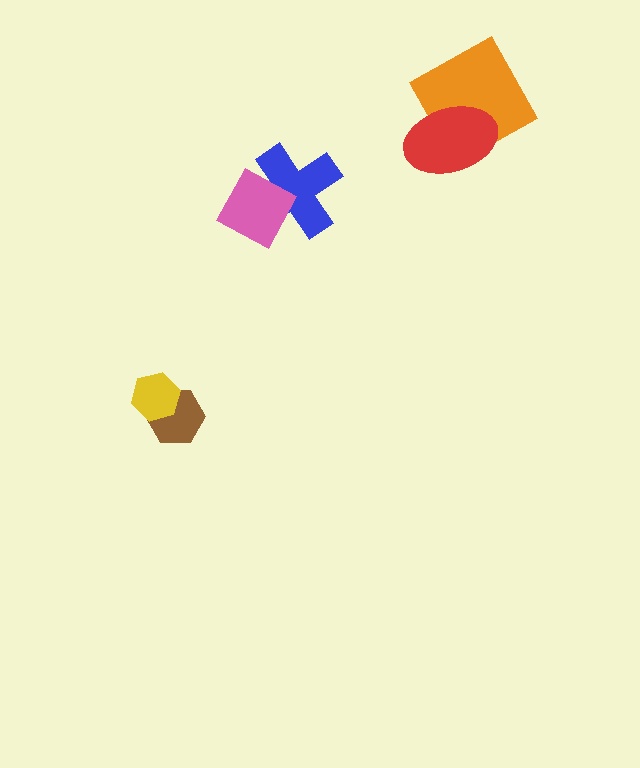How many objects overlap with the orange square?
1 object overlaps with the orange square.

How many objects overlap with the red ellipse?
1 object overlaps with the red ellipse.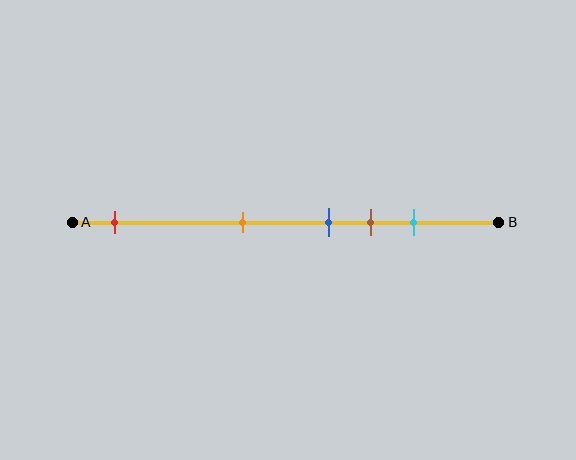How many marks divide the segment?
There are 5 marks dividing the segment.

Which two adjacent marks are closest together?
The blue and brown marks are the closest adjacent pair.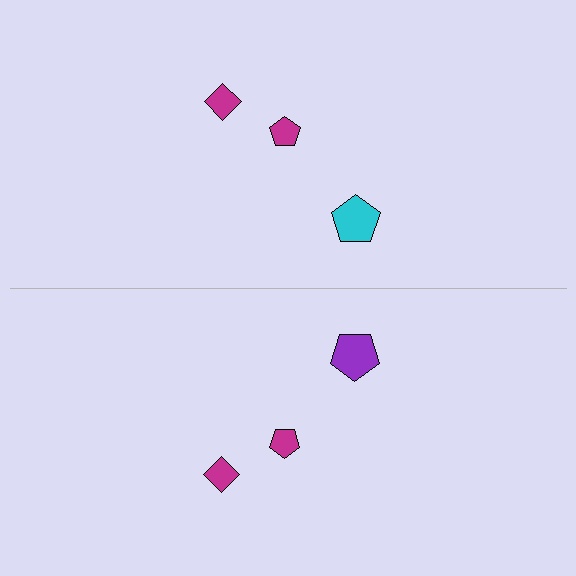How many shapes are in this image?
There are 6 shapes in this image.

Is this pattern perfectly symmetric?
No, the pattern is not perfectly symmetric. The purple pentagon on the bottom side breaks the symmetry — its mirror counterpart is cyan.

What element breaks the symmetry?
The purple pentagon on the bottom side breaks the symmetry — its mirror counterpart is cyan.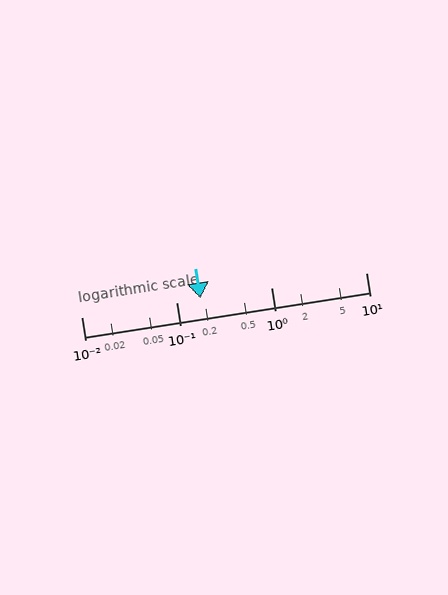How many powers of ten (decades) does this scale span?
The scale spans 3 decades, from 0.01 to 10.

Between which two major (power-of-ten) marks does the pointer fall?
The pointer is between 0.1 and 1.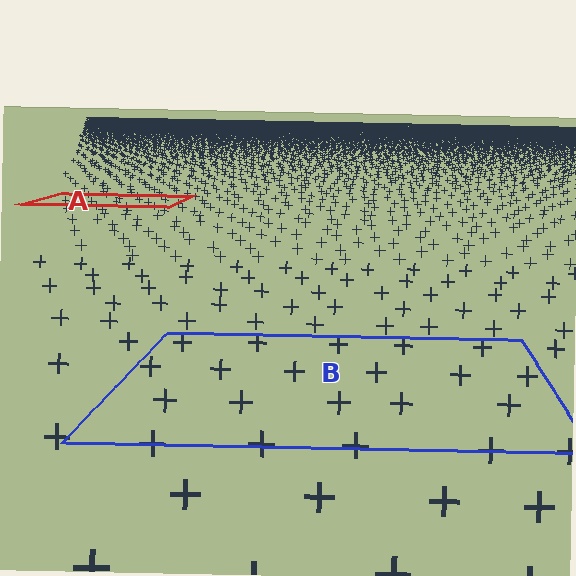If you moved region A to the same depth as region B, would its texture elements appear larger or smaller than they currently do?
They would appear larger. At a closer depth, the same texture elements are projected at a bigger on-screen size.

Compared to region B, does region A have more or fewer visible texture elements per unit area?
Region A has more texture elements per unit area — they are packed more densely because it is farther away.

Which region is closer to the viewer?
Region B is closer. The texture elements there are larger and more spread out.